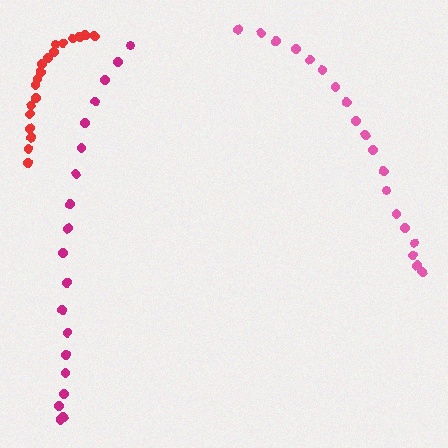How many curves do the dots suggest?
There are 3 distinct paths.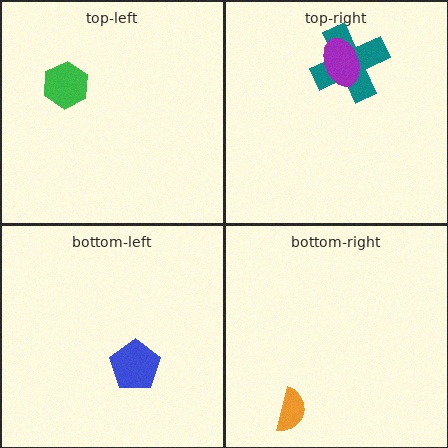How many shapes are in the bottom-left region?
1.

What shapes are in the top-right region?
The teal cross, the purple ellipse.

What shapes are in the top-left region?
The green hexagon.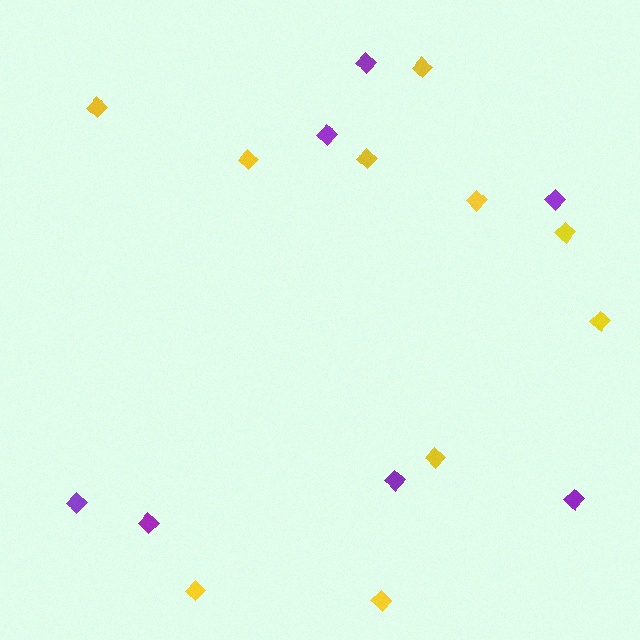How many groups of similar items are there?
There are 2 groups: one group of yellow diamonds (10) and one group of purple diamonds (7).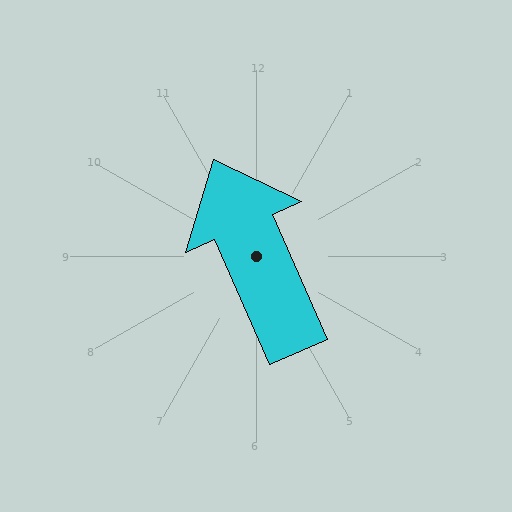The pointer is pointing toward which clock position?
Roughly 11 o'clock.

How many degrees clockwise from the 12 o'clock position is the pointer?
Approximately 336 degrees.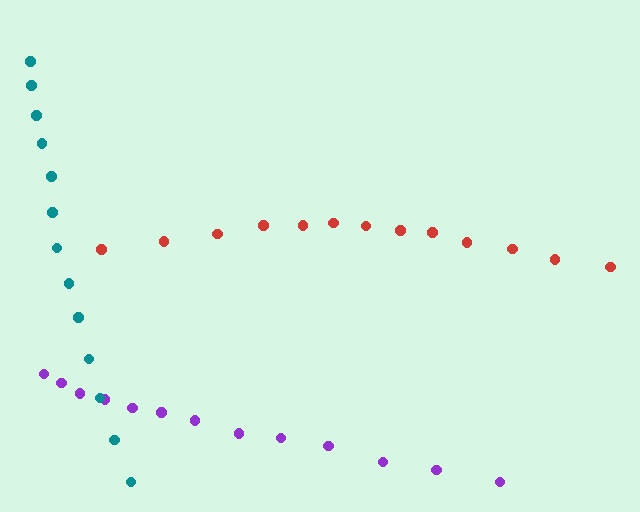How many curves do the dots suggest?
There are 3 distinct paths.